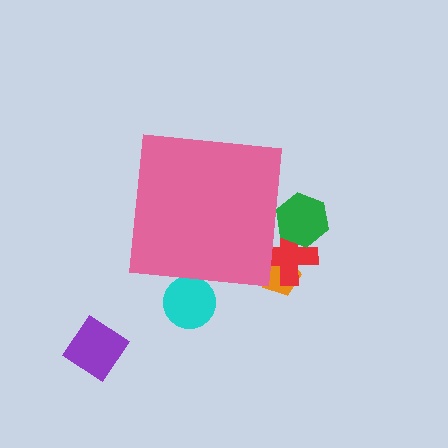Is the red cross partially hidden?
Yes, the red cross is partially hidden behind the pink square.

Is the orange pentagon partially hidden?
Yes, the orange pentagon is partially hidden behind the pink square.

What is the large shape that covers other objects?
A pink square.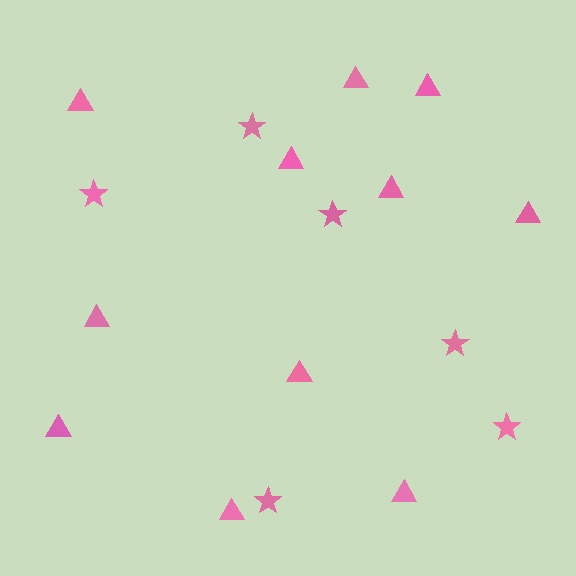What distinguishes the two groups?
There are 2 groups: one group of stars (6) and one group of triangles (11).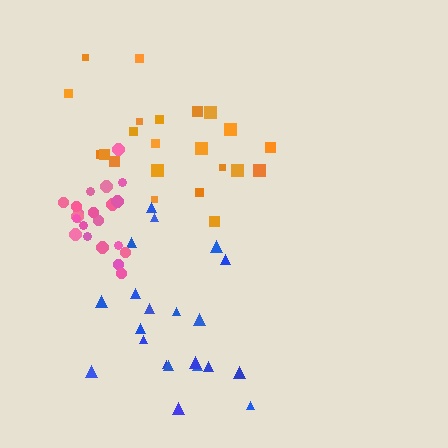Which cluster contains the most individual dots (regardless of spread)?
Orange (22).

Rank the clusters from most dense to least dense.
pink, orange, blue.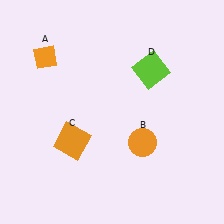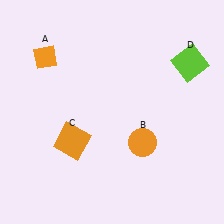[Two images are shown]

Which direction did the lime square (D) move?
The lime square (D) moved right.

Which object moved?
The lime square (D) moved right.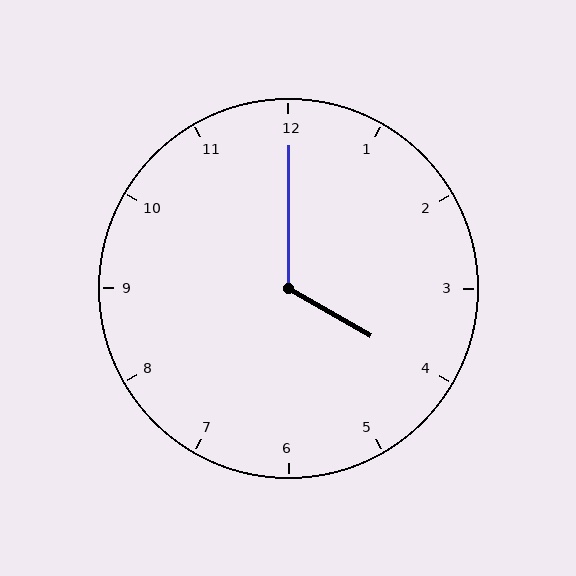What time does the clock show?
4:00.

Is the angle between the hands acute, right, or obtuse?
It is obtuse.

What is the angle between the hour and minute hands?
Approximately 120 degrees.